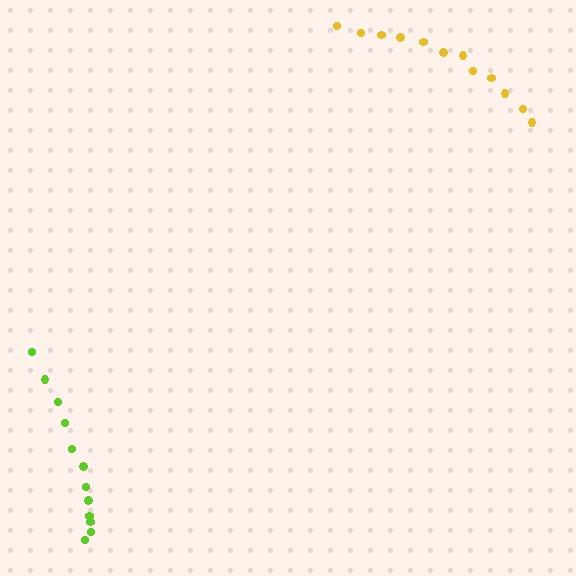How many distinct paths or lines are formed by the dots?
There are 2 distinct paths.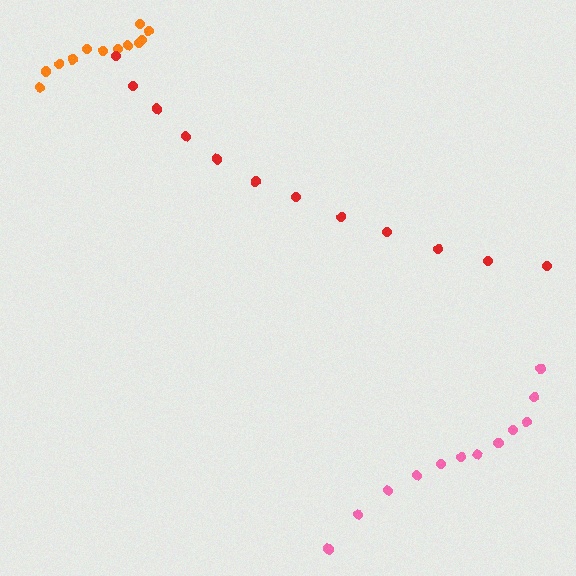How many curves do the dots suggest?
There are 3 distinct paths.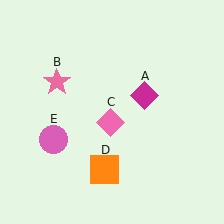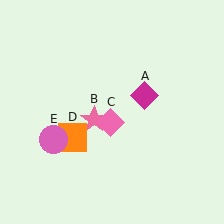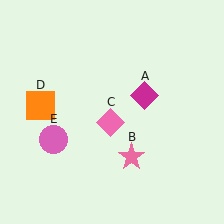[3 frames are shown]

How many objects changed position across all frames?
2 objects changed position: pink star (object B), orange square (object D).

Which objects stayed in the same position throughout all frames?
Magenta diamond (object A) and pink diamond (object C) and pink circle (object E) remained stationary.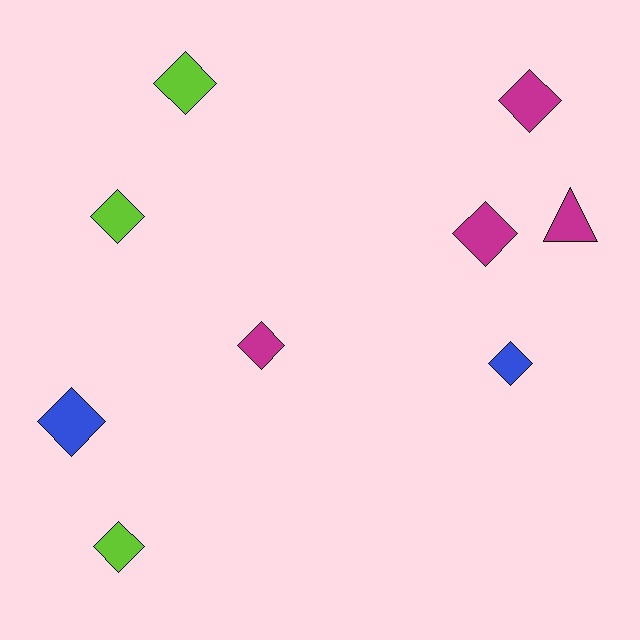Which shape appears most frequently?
Diamond, with 8 objects.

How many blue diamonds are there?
There are 2 blue diamonds.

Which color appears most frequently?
Magenta, with 4 objects.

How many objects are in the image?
There are 9 objects.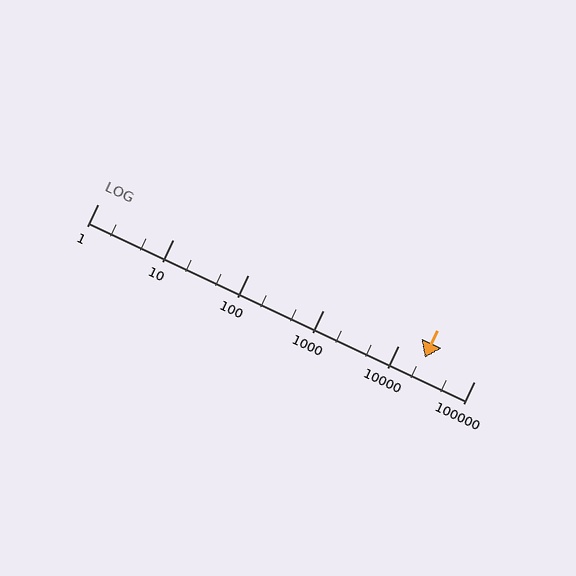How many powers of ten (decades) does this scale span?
The scale spans 5 decades, from 1 to 100000.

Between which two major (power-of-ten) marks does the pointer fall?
The pointer is between 10000 and 100000.